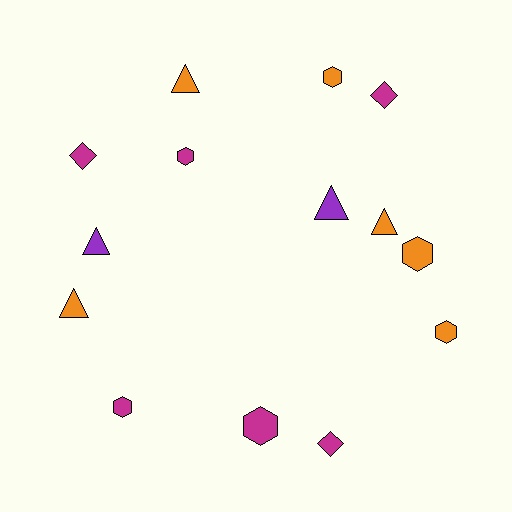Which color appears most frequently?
Magenta, with 6 objects.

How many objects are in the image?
There are 14 objects.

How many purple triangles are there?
There are 2 purple triangles.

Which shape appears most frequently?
Hexagon, with 6 objects.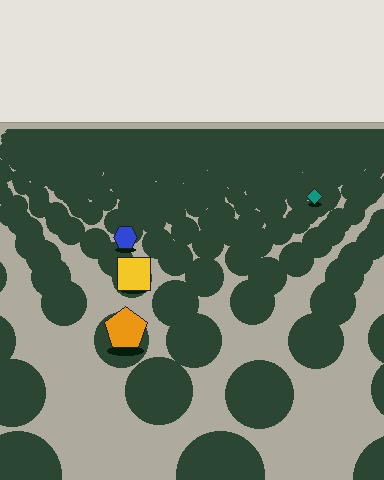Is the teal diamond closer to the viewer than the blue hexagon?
No. The blue hexagon is closer — you can tell from the texture gradient: the ground texture is coarser near it.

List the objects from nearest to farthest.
From nearest to farthest: the orange pentagon, the yellow square, the blue hexagon, the teal diamond.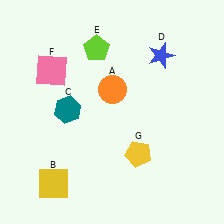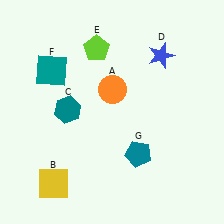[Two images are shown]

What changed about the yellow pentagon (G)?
In Image 1, G is yellow. In Image 2, it changed to teal.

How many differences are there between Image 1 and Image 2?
There are 2 differences between the two images.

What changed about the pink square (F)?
In Image 1, F is pink. In Image 2, it changed to teal.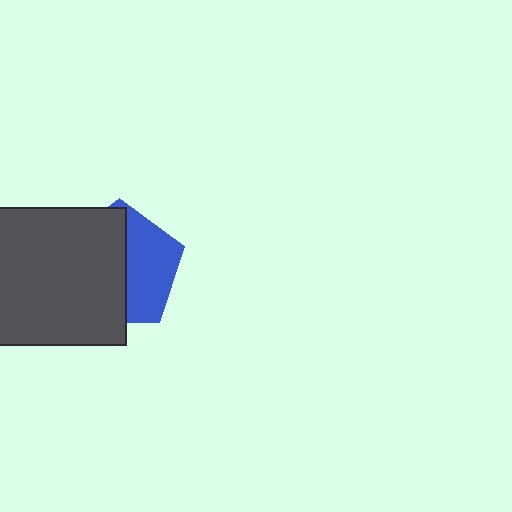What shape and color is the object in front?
The object in front is a dark gray square.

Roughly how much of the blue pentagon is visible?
A small part of it is visible (roughly 42%).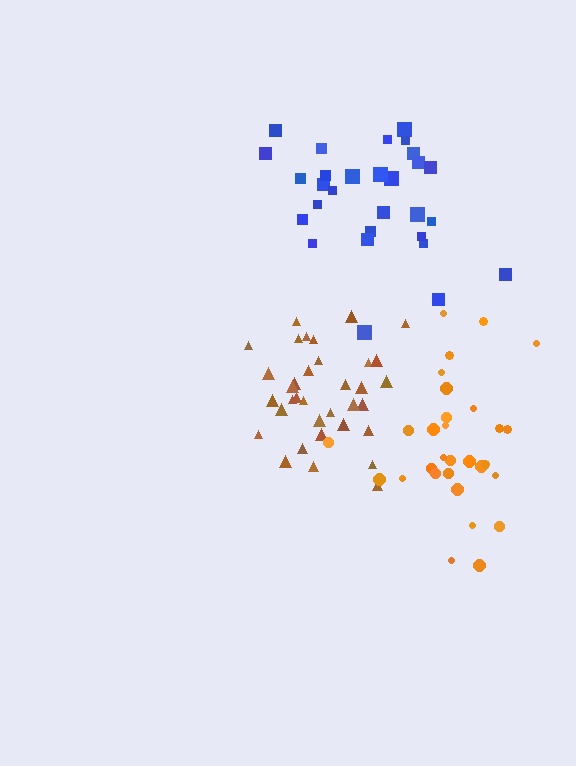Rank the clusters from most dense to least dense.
brown, orange, blue.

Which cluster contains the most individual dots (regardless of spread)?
Brown (35).